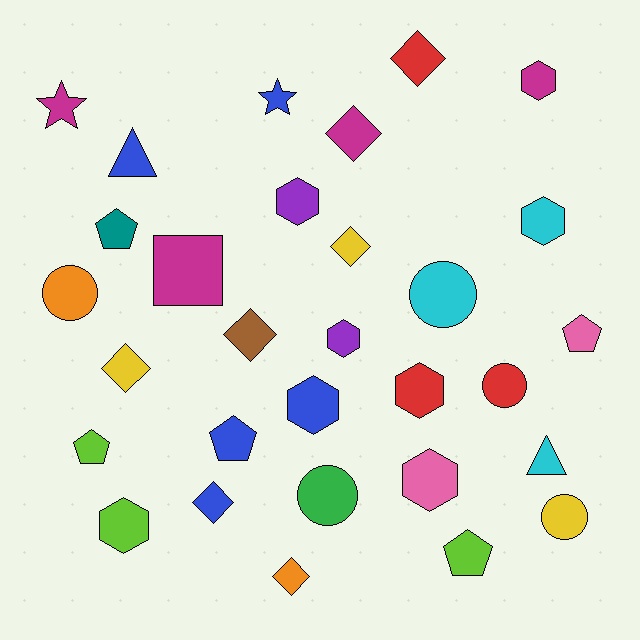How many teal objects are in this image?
There is 1 teal object.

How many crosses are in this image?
There are no crosses.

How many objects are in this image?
There are 30 objects.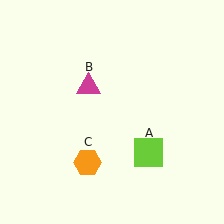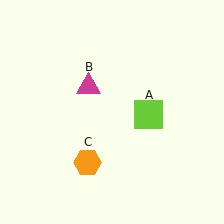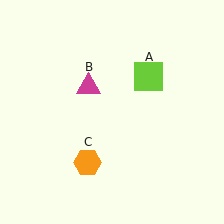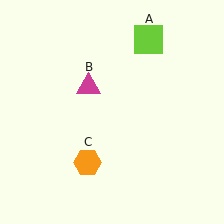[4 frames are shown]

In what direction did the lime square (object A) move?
The lime square (object A) moved up.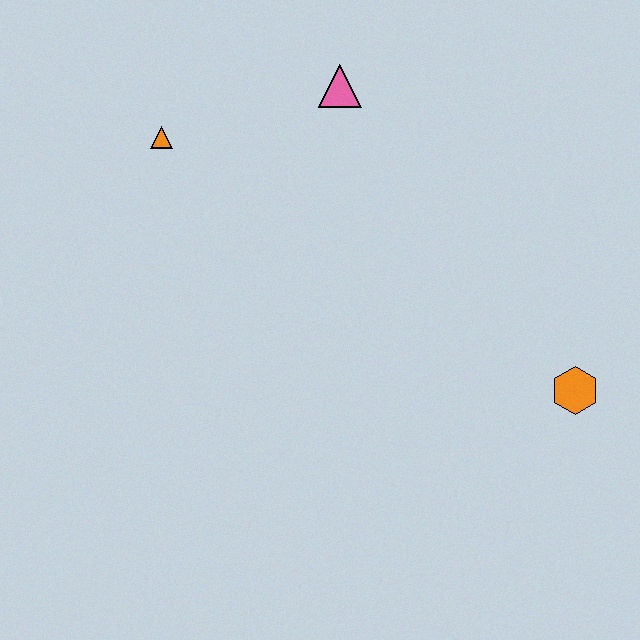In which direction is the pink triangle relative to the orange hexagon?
The pink triangle is above the orange hexagon.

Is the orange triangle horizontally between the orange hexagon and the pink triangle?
No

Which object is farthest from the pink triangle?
The orange hexagon is farthest from the pink triangle.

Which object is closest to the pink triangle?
The orange triangle is closest to the pink triangle.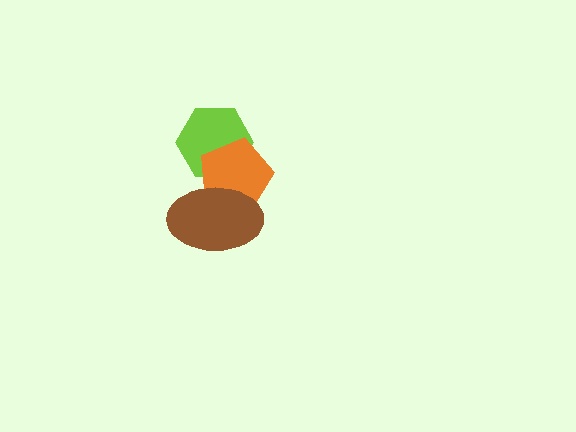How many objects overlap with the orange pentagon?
2 objects overlap with the orange pentagon.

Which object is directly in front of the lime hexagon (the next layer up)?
The orange pentagon is directly in front of the lime hexagon.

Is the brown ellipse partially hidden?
No, no other shape covers it.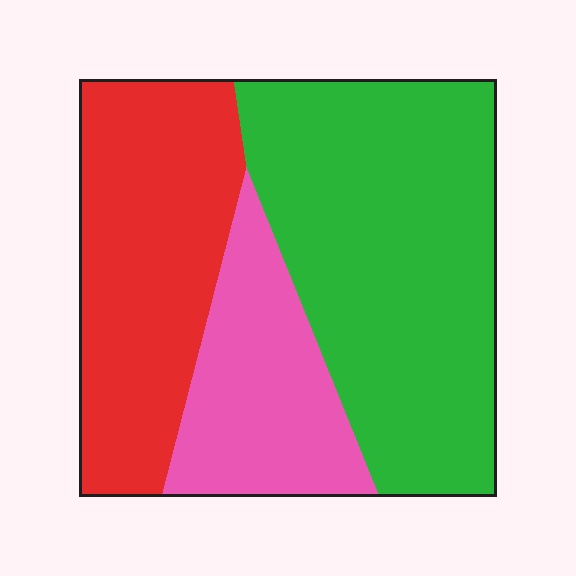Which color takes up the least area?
Pink, at roughly 20%.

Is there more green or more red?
Green.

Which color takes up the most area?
Green, at roughly 50%.